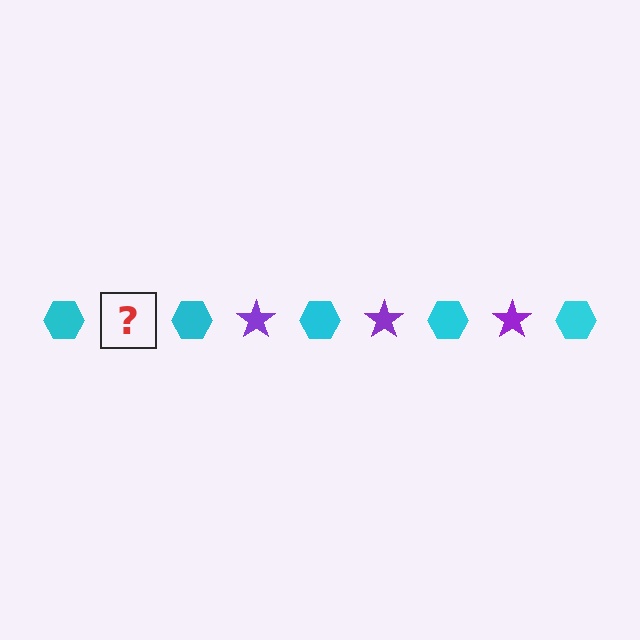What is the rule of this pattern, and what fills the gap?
The rule is that the pattern alternates between cyan hexagon and purple star. The gap should be filled with a purple star.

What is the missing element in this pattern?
The missing element is a purple star.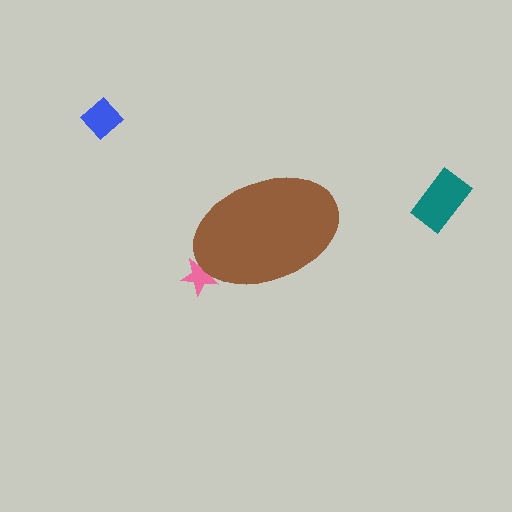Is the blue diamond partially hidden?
No, the blue diamond is fully visible.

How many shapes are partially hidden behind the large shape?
1 shape is partially hidden.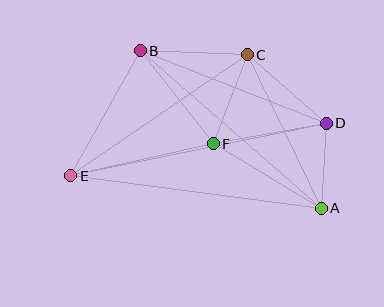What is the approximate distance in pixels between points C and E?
The distance between C and E is approximately 214 pixels.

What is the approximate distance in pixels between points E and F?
The distance between E and F is approximately 146 pixels.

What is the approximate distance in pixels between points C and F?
The distance between C and F is approximately 95 pixels.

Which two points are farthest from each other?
Points D and E are farthest from each other.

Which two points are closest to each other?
Points A and D are closest to each other.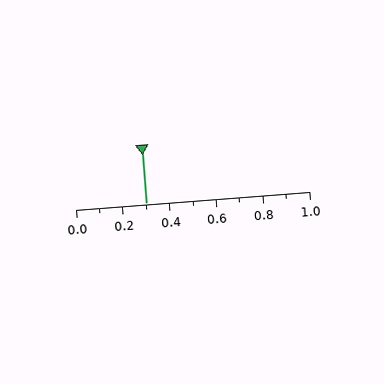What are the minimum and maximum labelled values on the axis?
The axis runs from 0.0 to 1.0.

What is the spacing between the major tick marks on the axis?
The major ticks are spaced 0.2 apart.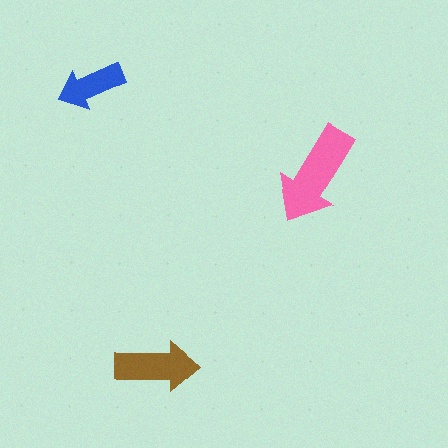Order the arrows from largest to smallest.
the pink one, the brown one, the blue one.